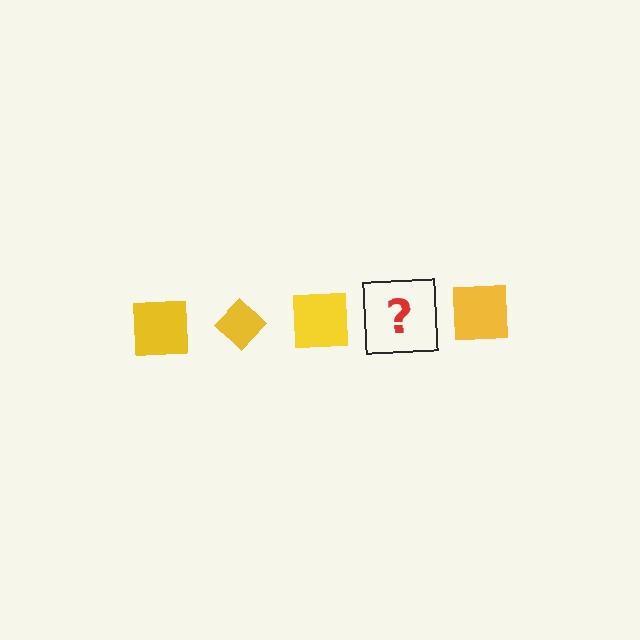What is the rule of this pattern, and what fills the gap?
The rule is that the pattern cycles through square, diamond shapes in yellow. The gap should be filled with a yellow diamond.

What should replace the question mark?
The question mark should be replaced with a yellow diamond.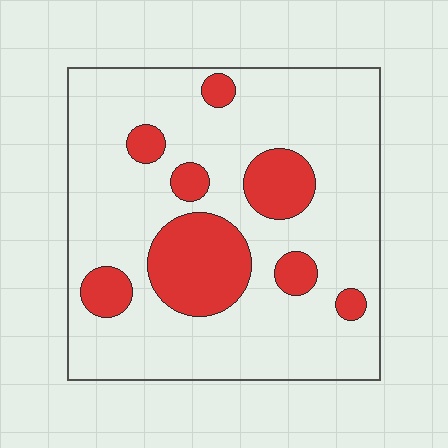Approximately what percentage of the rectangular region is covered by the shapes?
Approximately 20%.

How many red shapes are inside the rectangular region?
8.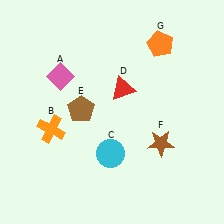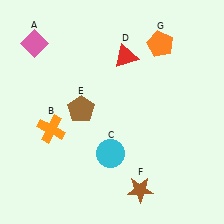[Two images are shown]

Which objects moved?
The objects that moved are: the pink diamond (A), the red triangle (D), the brown star (F).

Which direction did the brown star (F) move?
The brown star (F) moved down.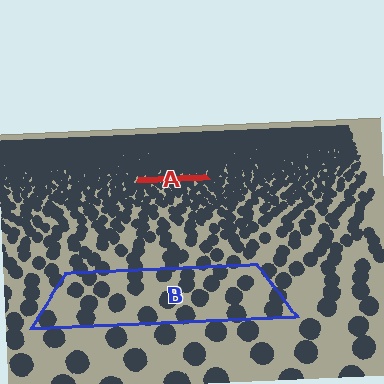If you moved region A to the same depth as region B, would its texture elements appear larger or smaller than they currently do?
They would appear larger. At a closer depth, the same texture elements are projected at a bigger on-screen size.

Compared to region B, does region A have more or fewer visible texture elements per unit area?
Region A has more texture elements per unit area — they are packed more densely because it is farther away.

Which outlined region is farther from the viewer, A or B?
Region A is farther from the viewer — the texture elements inside it appear smaller and more densely packed.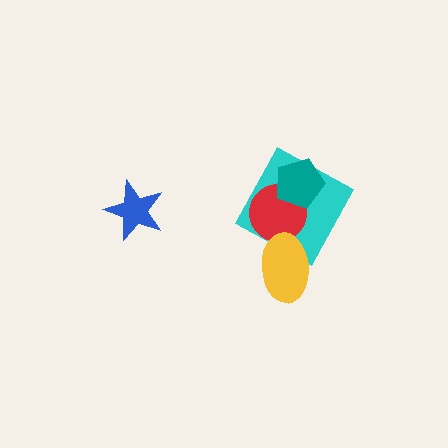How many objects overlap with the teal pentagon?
2 objects overlap with the teal pentagon.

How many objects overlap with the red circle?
3 objects overlap with the red circle.